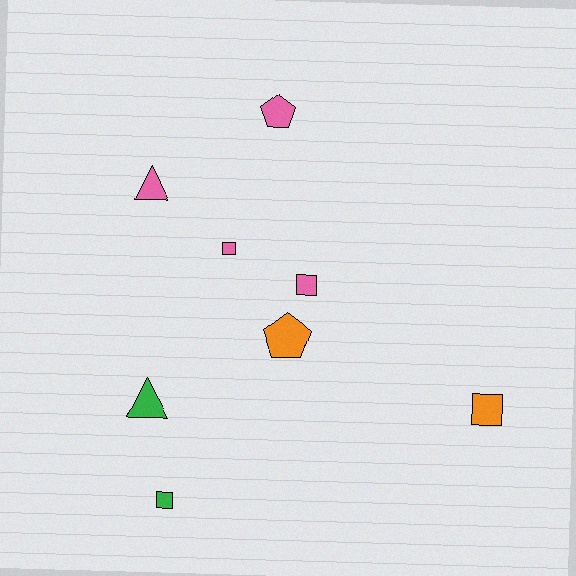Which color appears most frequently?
Pink, with 4 objects.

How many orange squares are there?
There is 1 orange square.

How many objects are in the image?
There are 8 objects.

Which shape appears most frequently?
Square, with 4 objects.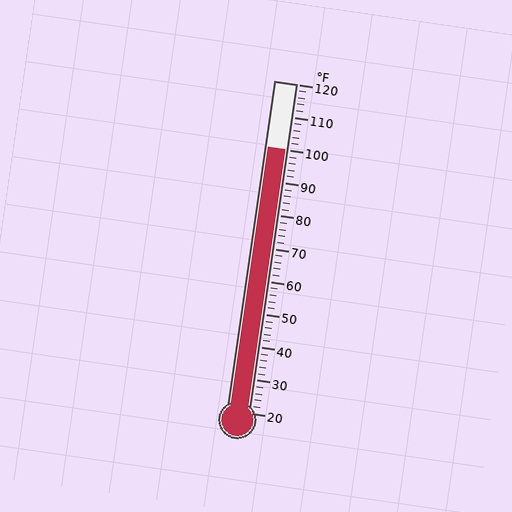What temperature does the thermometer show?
The thermometer shows approximately 100°F.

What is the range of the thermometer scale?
The thermometer scale ranges from 20°F to 120°F.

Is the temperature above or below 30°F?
The temperature is above 30°F.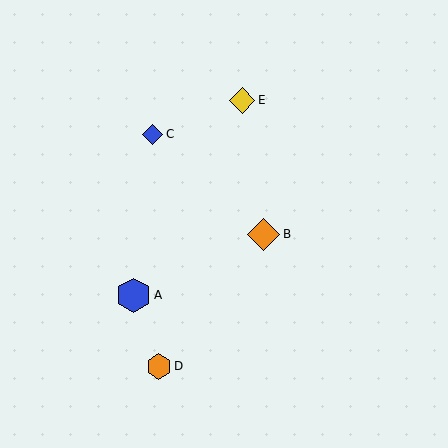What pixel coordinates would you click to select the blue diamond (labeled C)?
Click at (153, 134) to select the blue diamond C.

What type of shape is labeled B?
Shape B is an orange diamond.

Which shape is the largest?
The blue hexagon (labeled A) is the largest.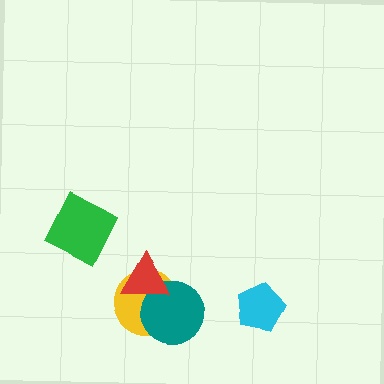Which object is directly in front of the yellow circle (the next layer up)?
The teal circle is directly in front of the yellow circle.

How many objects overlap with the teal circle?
2 objects overlap with the teal circle.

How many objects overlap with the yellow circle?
2 objects overlap with the yellow circle.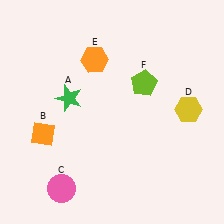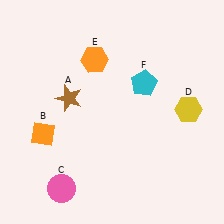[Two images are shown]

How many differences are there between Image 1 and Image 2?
There are 2 differences between the two images.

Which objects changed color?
A changed from green to brown. F changed from lime to cyan.